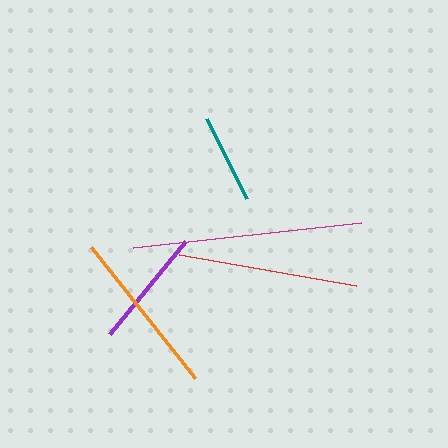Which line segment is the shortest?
The teal line is the shortest at approximately 89 pixels.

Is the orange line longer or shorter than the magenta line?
The magenta line is longer than the orange line.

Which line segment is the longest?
The magenta line is the longest at approximately 229 pixels.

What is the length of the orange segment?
The orange segment is approximately 168 pixels long.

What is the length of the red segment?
The red segment is approximately 180 pixels long.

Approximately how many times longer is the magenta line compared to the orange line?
The magenta line is approximately 1.4 times the length of the orange line.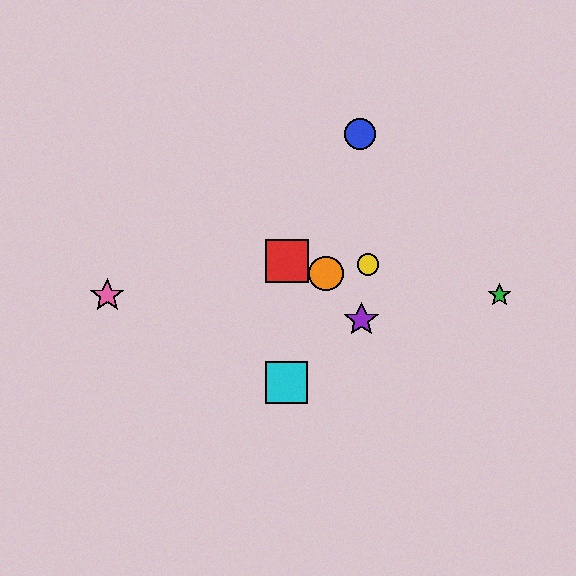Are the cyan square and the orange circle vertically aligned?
No, the cyan square is at x≈287 and the orange circle is at x≈326.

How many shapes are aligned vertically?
2 shapes (the red square, the cyan square) are aligned vertically.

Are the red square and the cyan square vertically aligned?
Yes, both are at x≈287.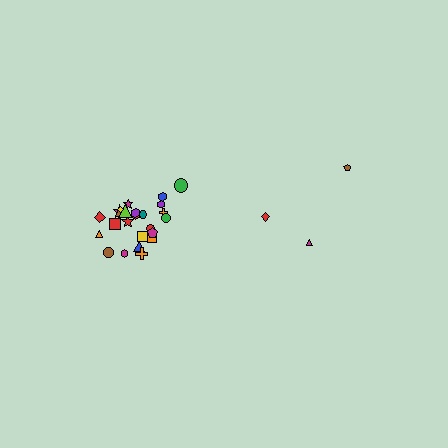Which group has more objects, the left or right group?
The left group.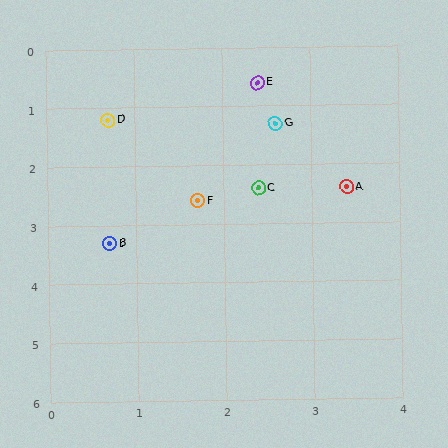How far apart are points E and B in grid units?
Points E and B are about 3.2 grid units apart.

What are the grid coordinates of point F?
Point F is at approximately (1.7, 2.6).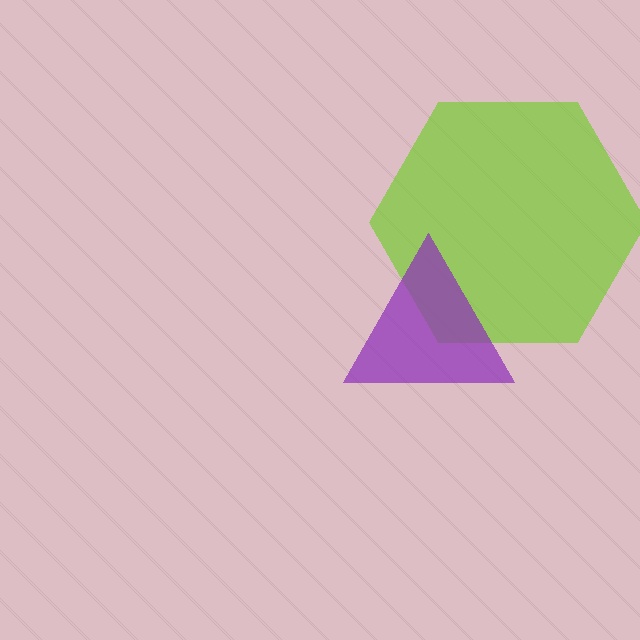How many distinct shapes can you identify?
There are 2 distinct shapes: a lime hexagon, a purple triangle.